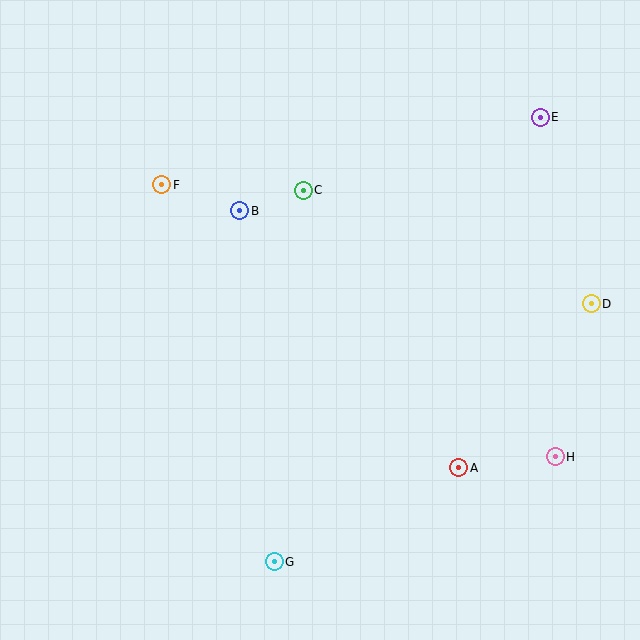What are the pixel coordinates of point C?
Point C is at (303, 190).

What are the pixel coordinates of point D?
Point D is at (591, 304).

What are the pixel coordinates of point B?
Point B is at (240, 211).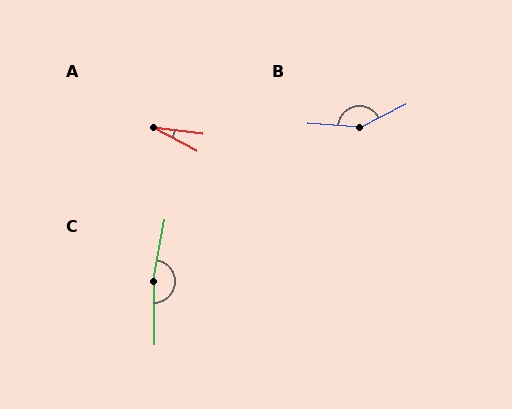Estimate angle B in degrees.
Approximately 149 degrees.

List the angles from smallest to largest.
A (21°), B (149°), C (169°).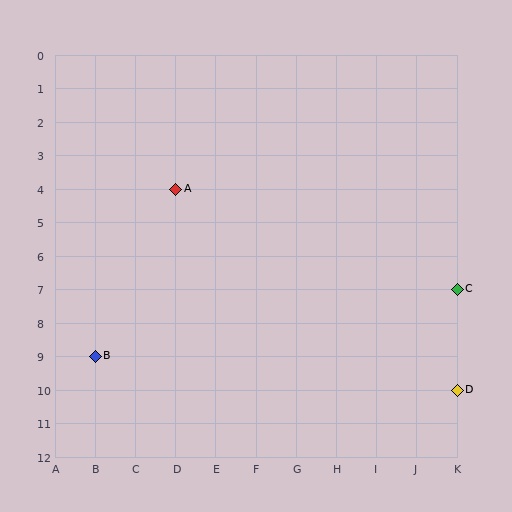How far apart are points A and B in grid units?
Points A and B are 2 columns and 5 rows apart (about 5.4 grid units diagonally).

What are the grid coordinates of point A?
Point A is at grid coordinates (D, 4).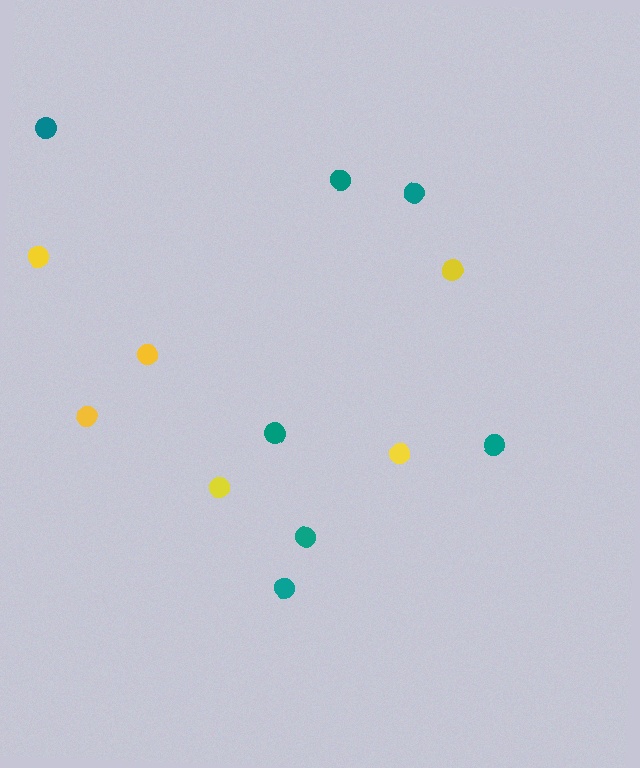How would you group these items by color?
There are 2 groups: one group of teal circles (7) and one group of yellow circles (6).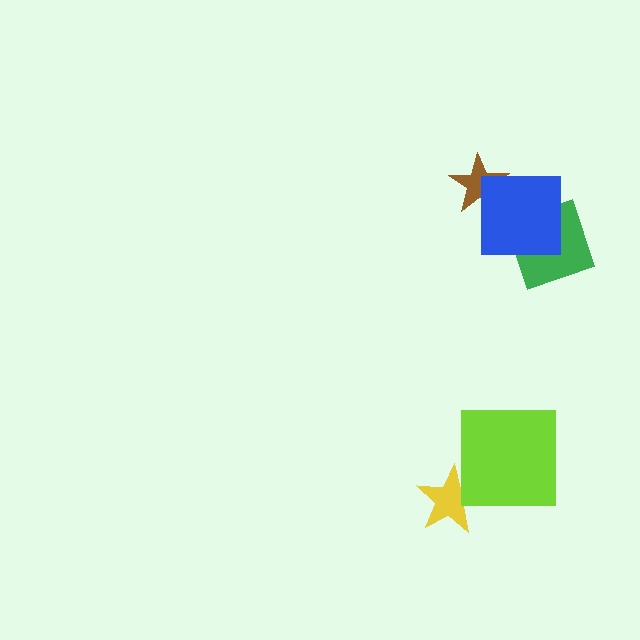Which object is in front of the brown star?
The blue square is in front of the brown star.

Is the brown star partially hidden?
Yes, it is partially covered by another shape.